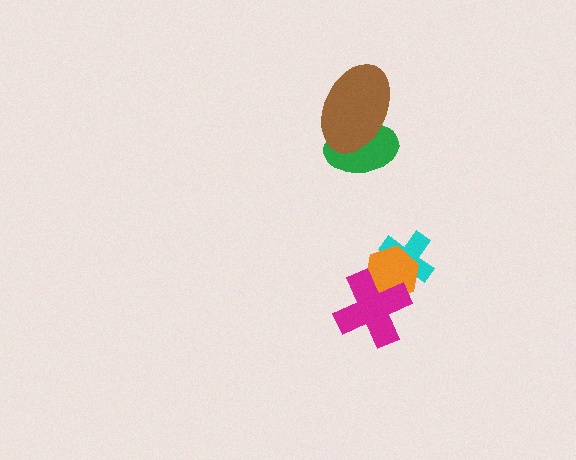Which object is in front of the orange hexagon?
The magenta cross is in front of the orange hexagon.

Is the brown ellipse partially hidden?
No, no other shape covers it.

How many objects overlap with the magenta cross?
2 objects overlap with the magenta cross.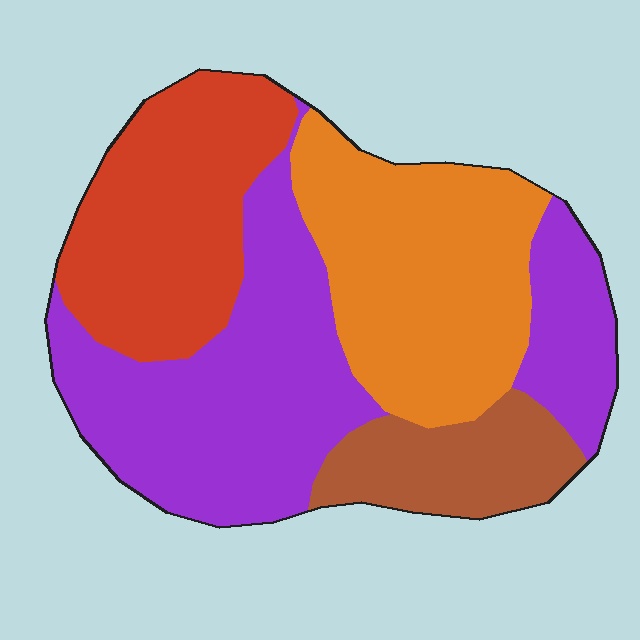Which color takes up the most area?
Purple, at roughly 40%.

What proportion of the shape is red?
Red covers 23% of the shape.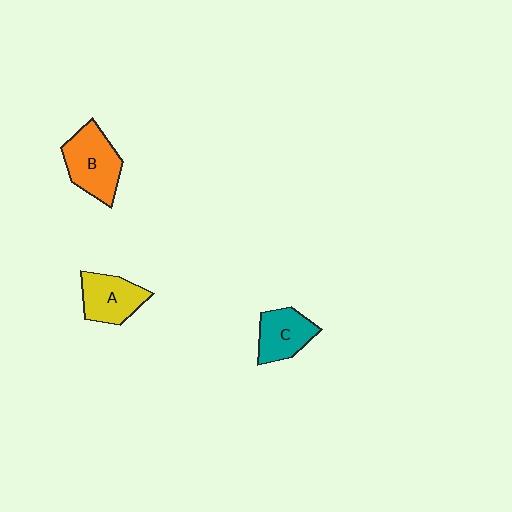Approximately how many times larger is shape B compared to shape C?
Approximately 1.3 times.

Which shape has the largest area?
Shape B (orange).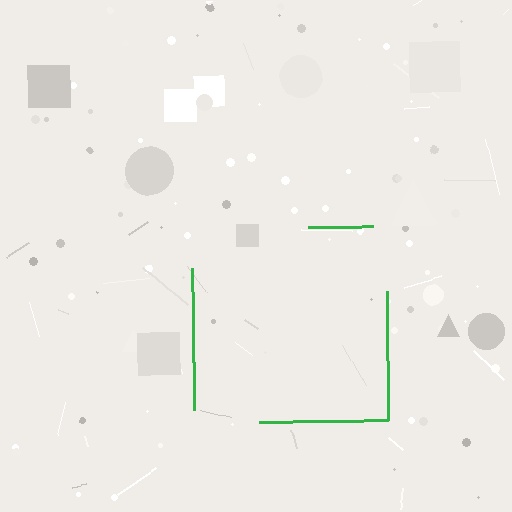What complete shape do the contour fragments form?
The contour fragments form a square.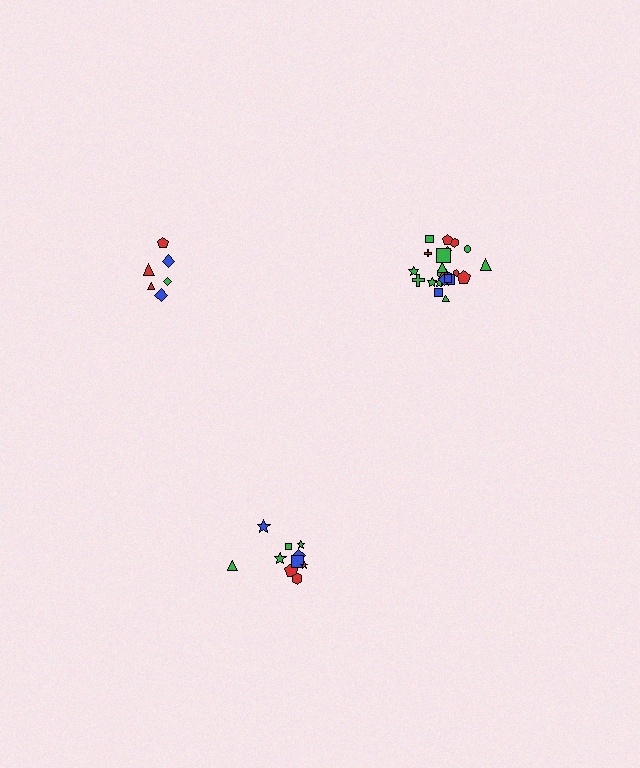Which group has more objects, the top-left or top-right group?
The top-right group.